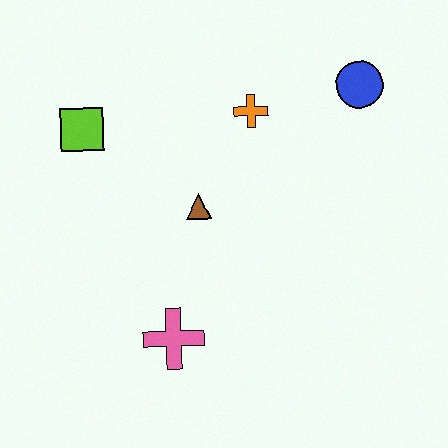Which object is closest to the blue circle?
The orange cross is closest to the blue circle.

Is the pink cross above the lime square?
No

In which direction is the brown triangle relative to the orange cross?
The brown triangle is below the orange cross.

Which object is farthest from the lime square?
The blue circle is farthest from the lime square.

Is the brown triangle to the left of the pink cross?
No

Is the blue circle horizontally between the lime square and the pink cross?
No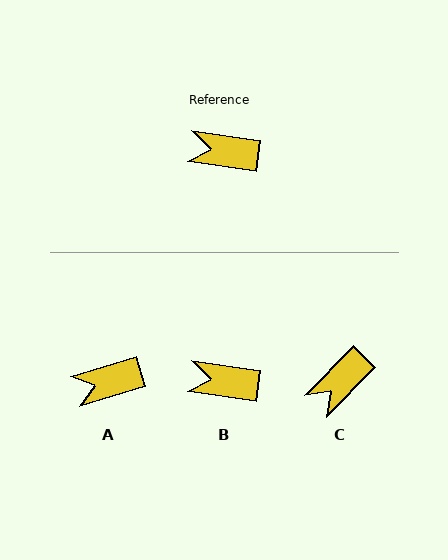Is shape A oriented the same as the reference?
No, it is off by about 25 degrees.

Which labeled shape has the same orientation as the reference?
B.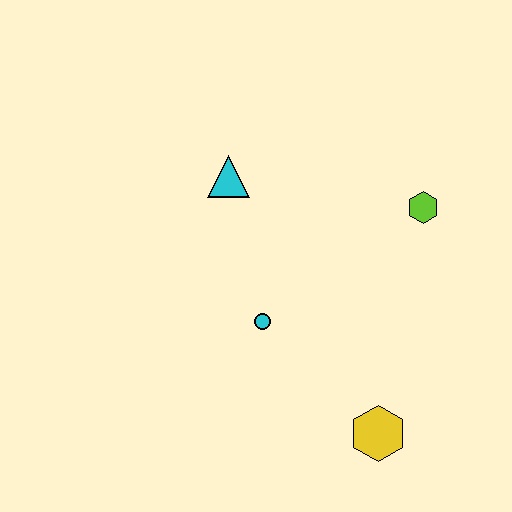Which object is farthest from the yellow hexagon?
The cyan triangle is farthest from the yellow hexagon.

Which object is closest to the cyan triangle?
The cyan circle is closest to the cyan triangle.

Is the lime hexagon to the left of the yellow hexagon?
No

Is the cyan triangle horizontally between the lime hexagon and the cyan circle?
No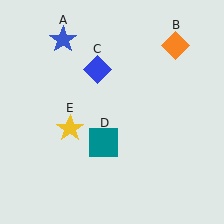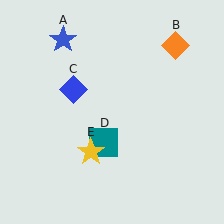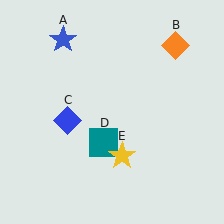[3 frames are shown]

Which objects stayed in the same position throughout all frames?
Blue star (object A) and orange diamond (object B) and teal square (object D) remained stationary.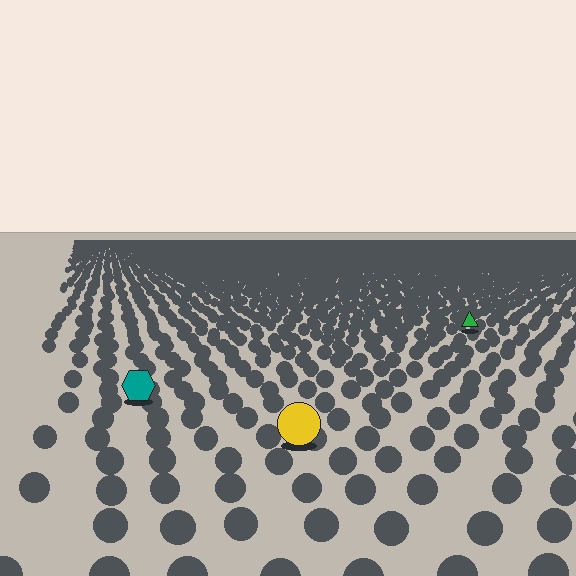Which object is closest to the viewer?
The yellow circle is closest. The texture marks near it are larger and more spread out.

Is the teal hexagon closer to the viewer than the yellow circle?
No. The yellow circle is closer — you can tell from the texture gradient: the ground texture is coarser near it.